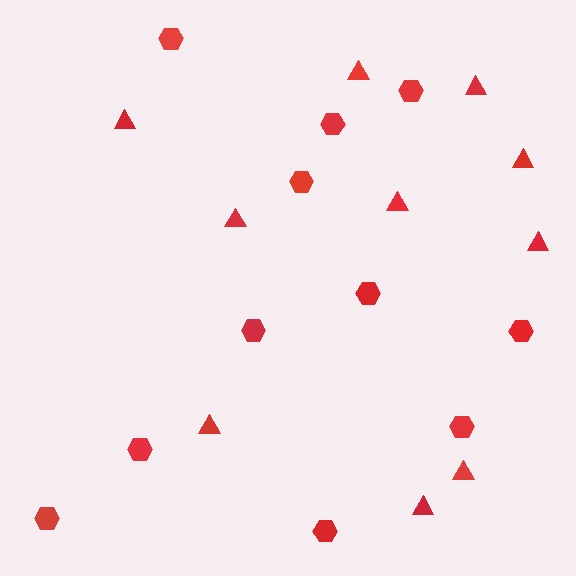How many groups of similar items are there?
There are 2 groups: one group of hexagons (11) and one group of triangles (10).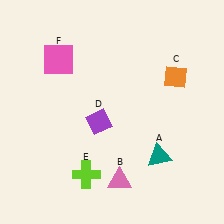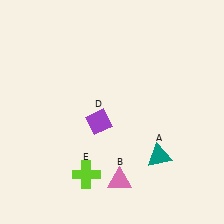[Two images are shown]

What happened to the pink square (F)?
The pink square (F) was removed in Image 2. It was in the top-left area of Image 1.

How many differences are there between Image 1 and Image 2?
There are 2 differences between the two images.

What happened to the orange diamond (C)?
The orange diamond (C) was removed in Image 2. It was in the top-right area of Image 1.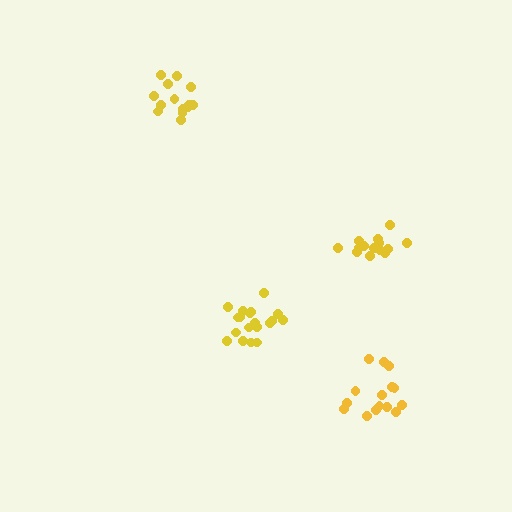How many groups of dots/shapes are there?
There are 4 groups.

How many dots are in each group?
Group 1: 14 dots, Group 2: 19 dots, Group 3: 14 dots, Group 4: 15 dots (62 total).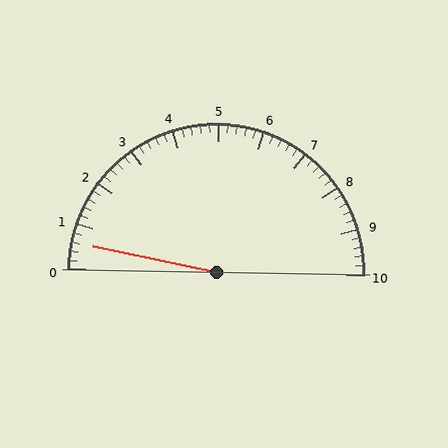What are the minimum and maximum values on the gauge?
The gauge ranges from 0 to 10.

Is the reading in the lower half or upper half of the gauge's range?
The reading is in the lower half of the range (0 to 10).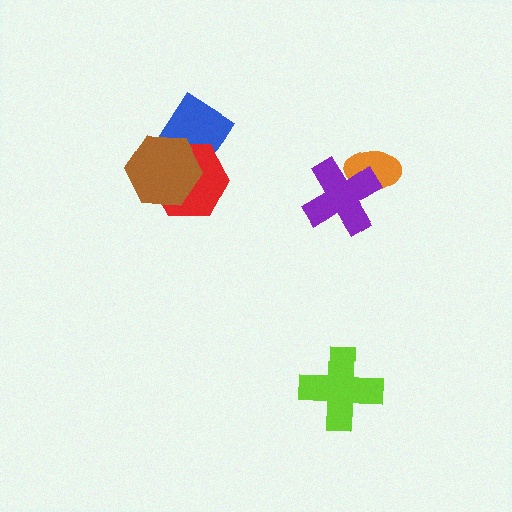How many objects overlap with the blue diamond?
2 objects overlap with the blue diamond.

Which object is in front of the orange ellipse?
The purple cross is in front of the orange ellipse.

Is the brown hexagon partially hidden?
No, no other shape covers it.